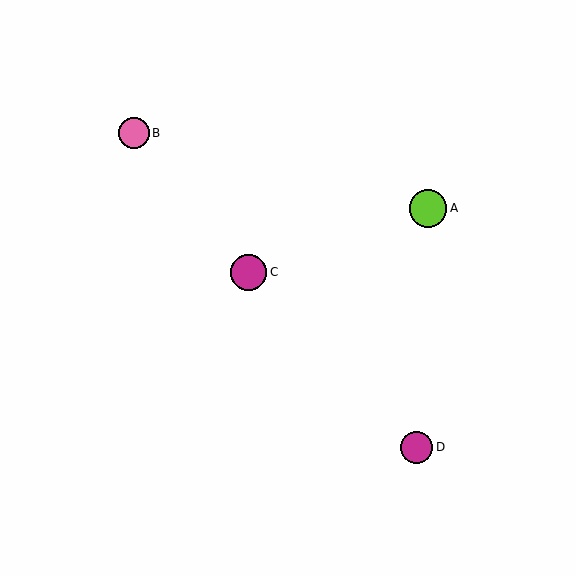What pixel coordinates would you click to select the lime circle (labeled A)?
Click at (428, 208) to select the lime circle A.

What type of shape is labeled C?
Shape C is a magenta circle.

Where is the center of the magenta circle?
The center of the magenta circle is at (417, 447).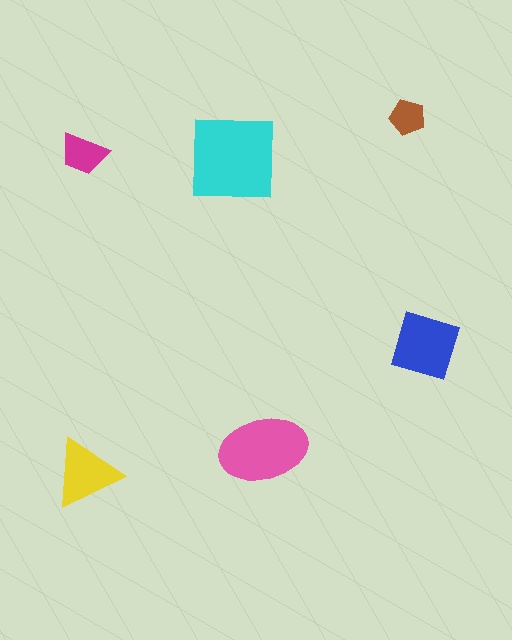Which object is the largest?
The cyan square.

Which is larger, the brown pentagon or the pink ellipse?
The pink ellipse.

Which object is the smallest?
The brown pentagon.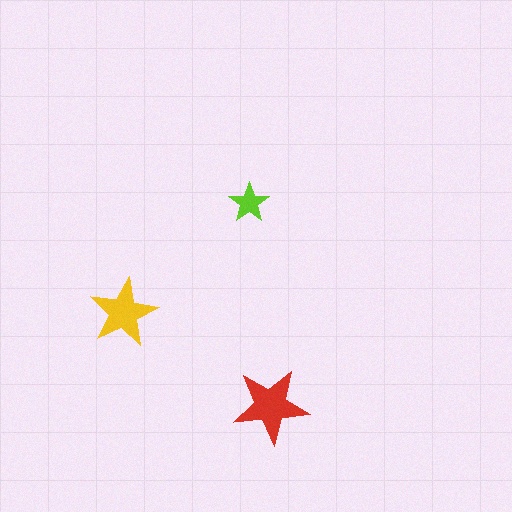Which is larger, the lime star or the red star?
The red one.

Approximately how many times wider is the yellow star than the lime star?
About 1.5 times wider.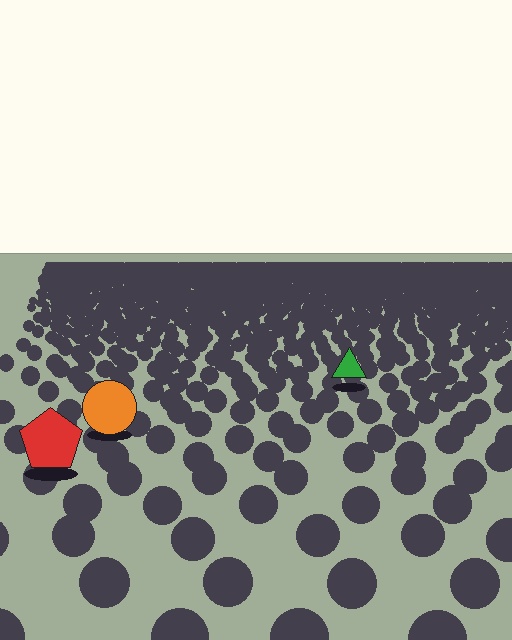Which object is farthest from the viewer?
The green triangle is farthest from the viewer. It appears smaller and the ground texture around it is denser.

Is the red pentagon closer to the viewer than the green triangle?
Yes. The red pentagon is closer — you can tell from the texture gradient: the ground texture is coarser near it.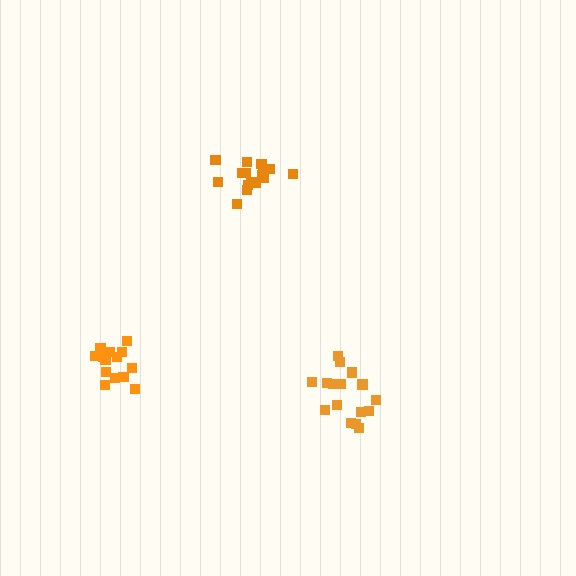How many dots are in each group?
Group 1: 14 dots, Group 2: 16 dots, Group 3: 16 dots (46 total).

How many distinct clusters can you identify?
There are 3 distinct clusters.